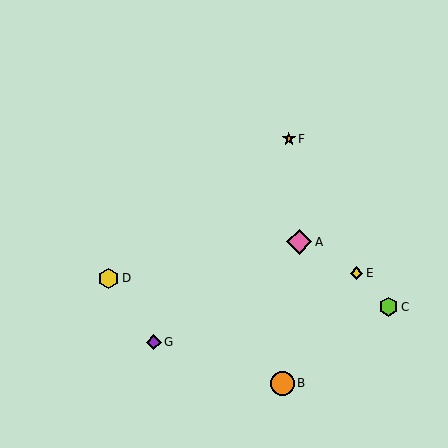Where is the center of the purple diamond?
The center of the purple diamond is at (154, 342).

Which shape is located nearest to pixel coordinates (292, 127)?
The orange star (labeled F) at (289, 139) is nearest to that location.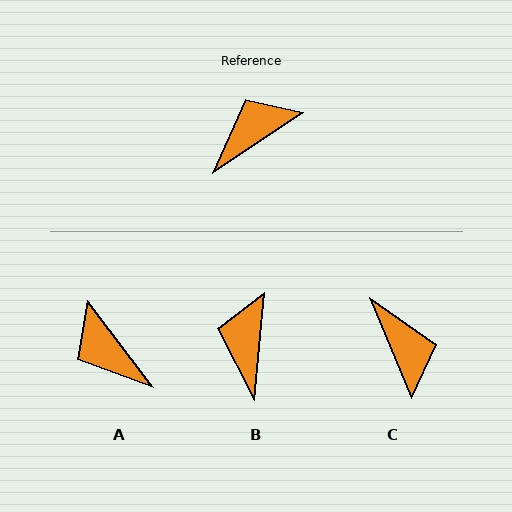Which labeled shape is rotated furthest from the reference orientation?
C, about 101 degrees away.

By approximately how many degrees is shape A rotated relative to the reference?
Approximately 94 degrees counter-clockwise.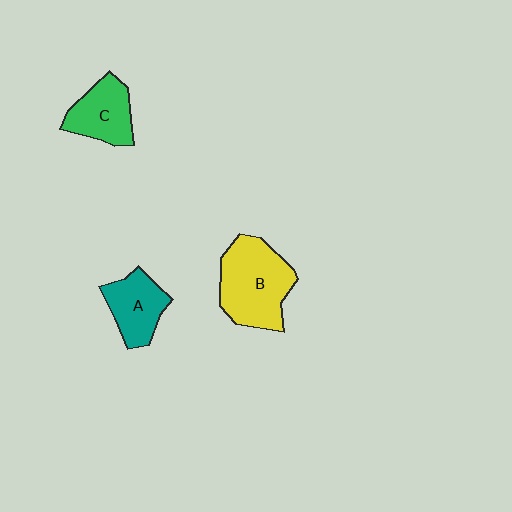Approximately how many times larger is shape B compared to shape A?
Approximately 1.6 times.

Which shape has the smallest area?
Shape A (teal).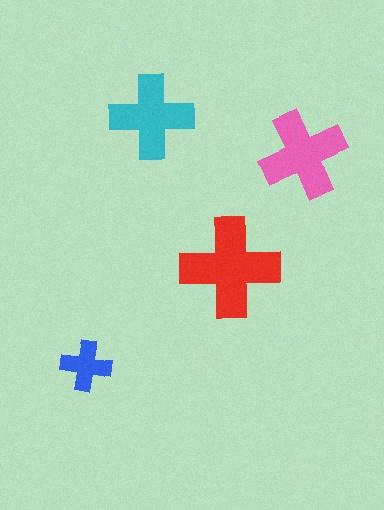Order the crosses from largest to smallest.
the red one, the pink one, the cyan one, the blue one.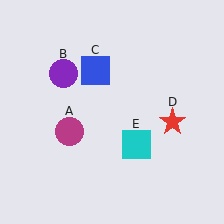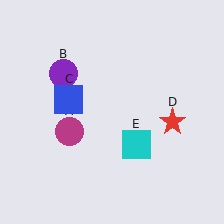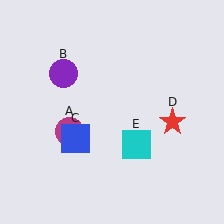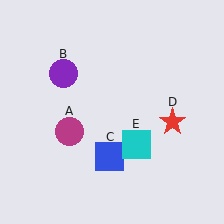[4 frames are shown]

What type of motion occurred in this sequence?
The blue square (object C) rotated counterclockwise around the center of the scene.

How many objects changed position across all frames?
1 object changed position: blue square (object C).